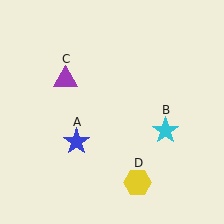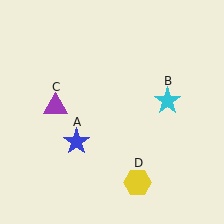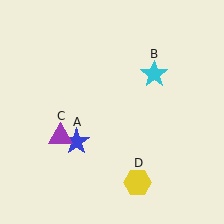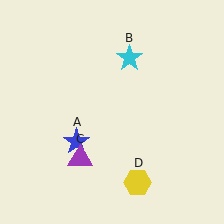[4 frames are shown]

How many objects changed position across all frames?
2 objects changed position: cyan star (object B), purple triangle (object C).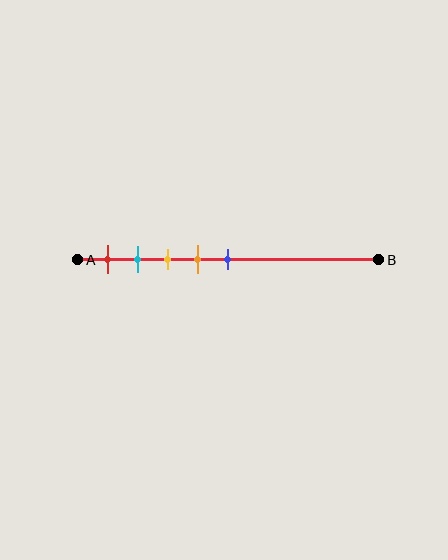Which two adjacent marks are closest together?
The cyan and yellow marks are the closest adjacent pair.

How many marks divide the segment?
There are 5 marks dividing the segment.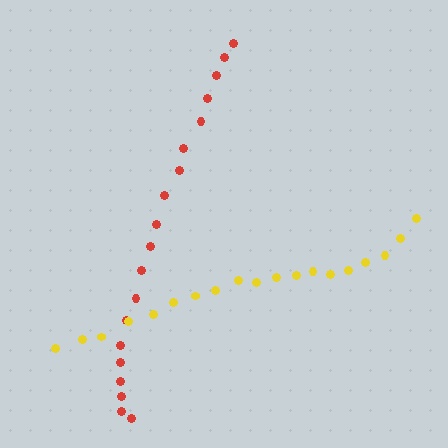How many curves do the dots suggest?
There are 2 distinct paths.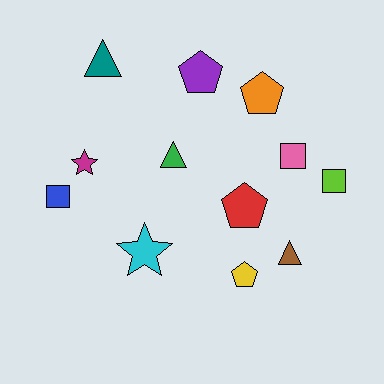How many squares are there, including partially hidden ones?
There are 3 squares.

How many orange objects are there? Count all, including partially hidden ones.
There is 1 orange object.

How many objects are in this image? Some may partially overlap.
There are 12 objects.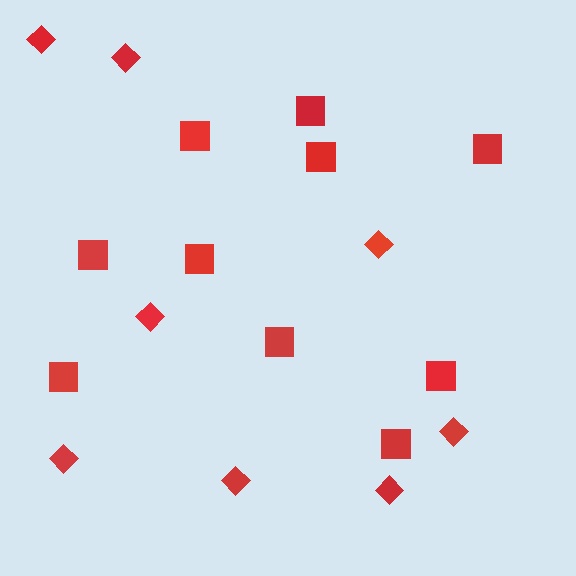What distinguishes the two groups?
There are 2 groups: one group of squares (10) and one group of diamonds (8).